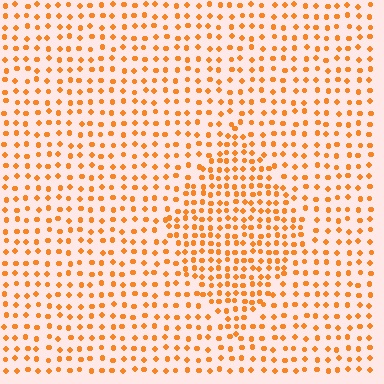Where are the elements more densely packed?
The elements are more densely packed inside the diamond boundary.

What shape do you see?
I see a diamond.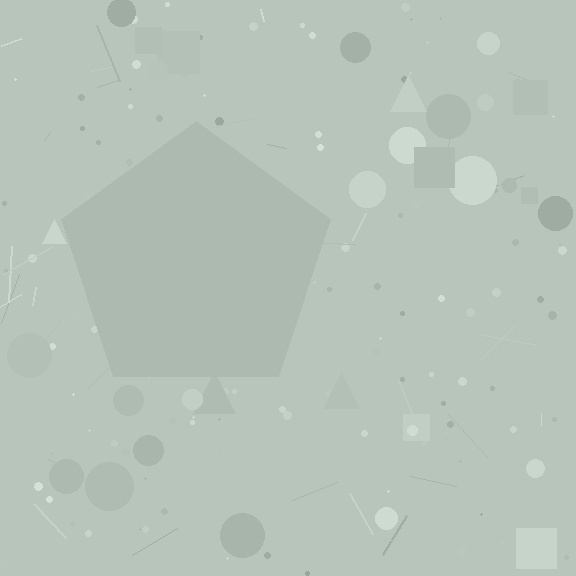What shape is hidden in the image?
A pentagon is hidden in the image.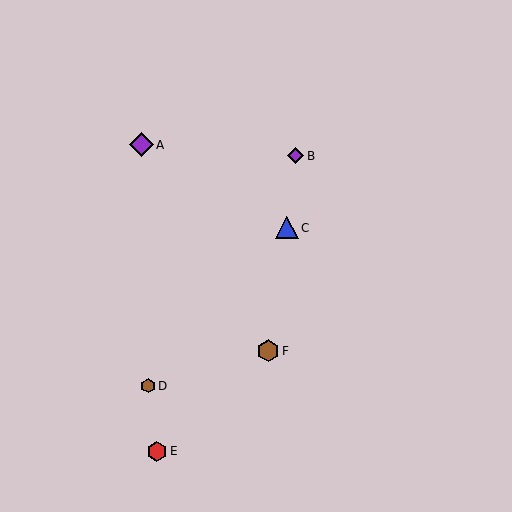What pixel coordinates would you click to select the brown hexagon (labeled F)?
Click at (268, 351) to select the brown hexagon F.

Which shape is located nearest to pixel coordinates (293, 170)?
The purple diamond (labeled B) at (296, 156) is nearest to that location.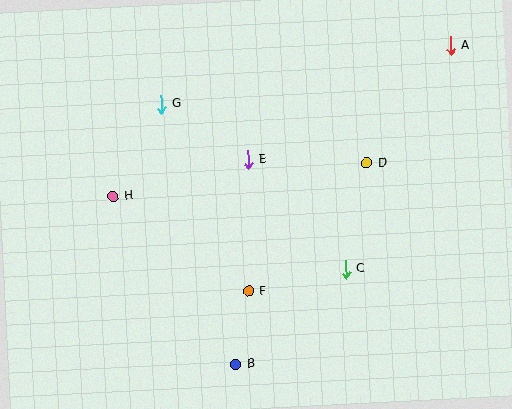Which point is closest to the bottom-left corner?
Point B is closest to the bottom-left corner.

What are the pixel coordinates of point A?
Point A is at (450, 46).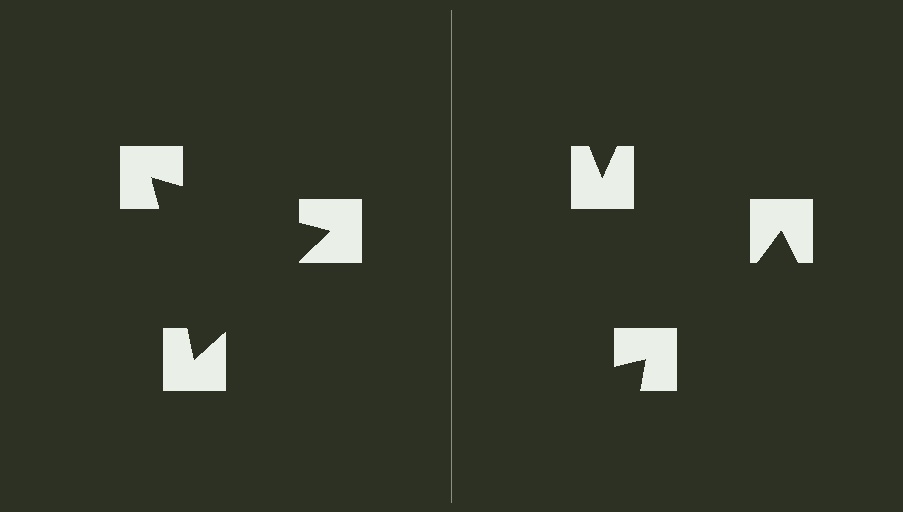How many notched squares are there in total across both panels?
6 — 3 on each side.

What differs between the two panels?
The notched squares are positioned identically on both sides; only the wedge orientations differ. On the left they align to a triangle; on the right they are misaligned.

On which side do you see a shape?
An illusory triangle appears on the left side. On the right side the wedge cuts are rotated, so no coherent shape forms.